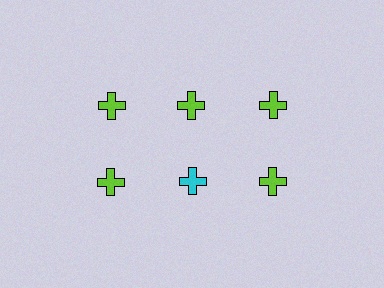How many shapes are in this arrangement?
There are 6 shapes arranged in a grid pattern.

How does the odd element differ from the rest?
It has a different color: cyan instead of lime.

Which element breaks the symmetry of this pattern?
The cyan cross in the second row, second from left column breaks the symmetry. All other shapes are lime crosses.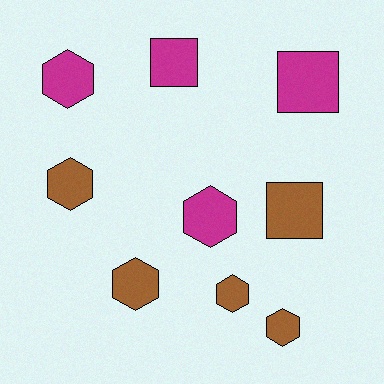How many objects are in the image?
There are 9 objects.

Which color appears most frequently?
Brown, with 5 objects.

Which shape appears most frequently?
Hexagon, with 6 objects.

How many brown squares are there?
There is 1 brown square.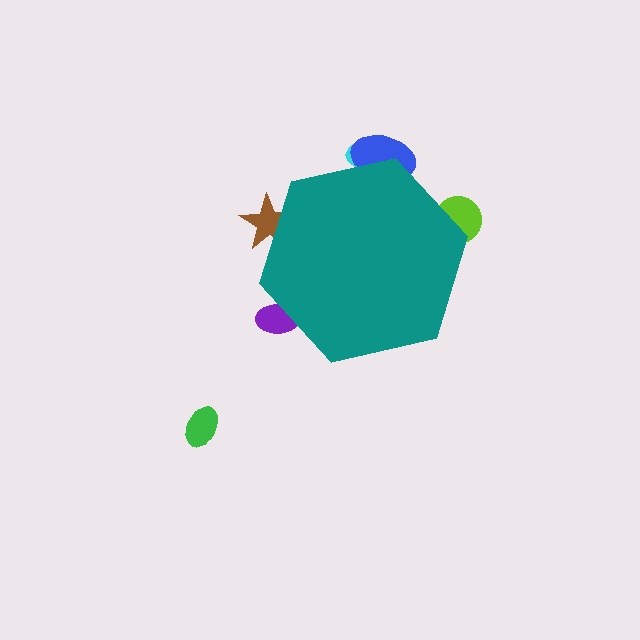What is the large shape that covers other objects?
A teal hexagon.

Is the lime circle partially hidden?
Yes, the lime circle is partially hidden behind the teal hexagon.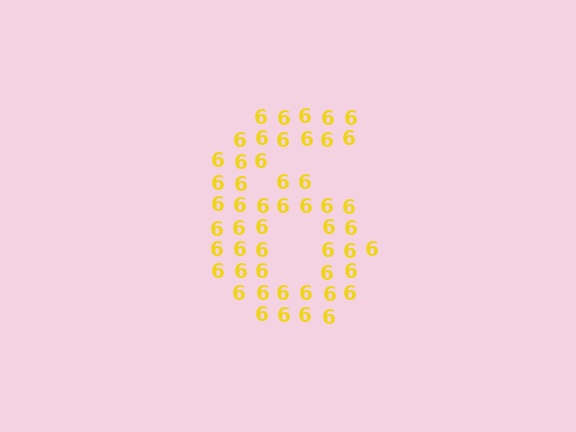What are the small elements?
The small elements are digit 6's.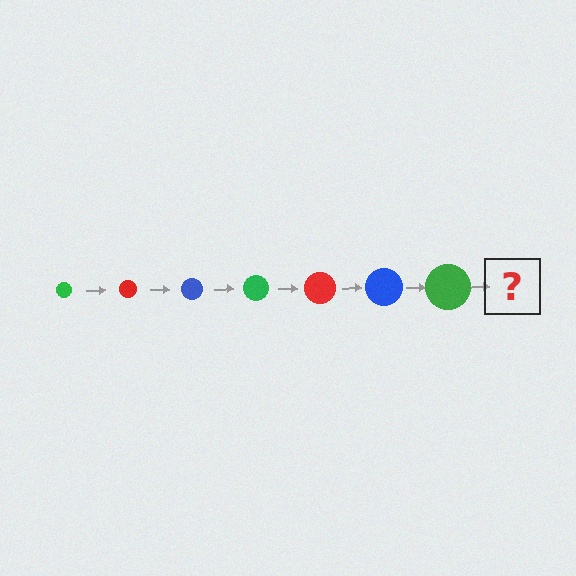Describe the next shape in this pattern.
It should be a red circle, larger than the previous one.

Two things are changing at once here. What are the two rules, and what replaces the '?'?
The two rules are that the circle grows larger each step and the color cycles through green, red, and blue. The '?' should be a red circle, larger than the previous one.